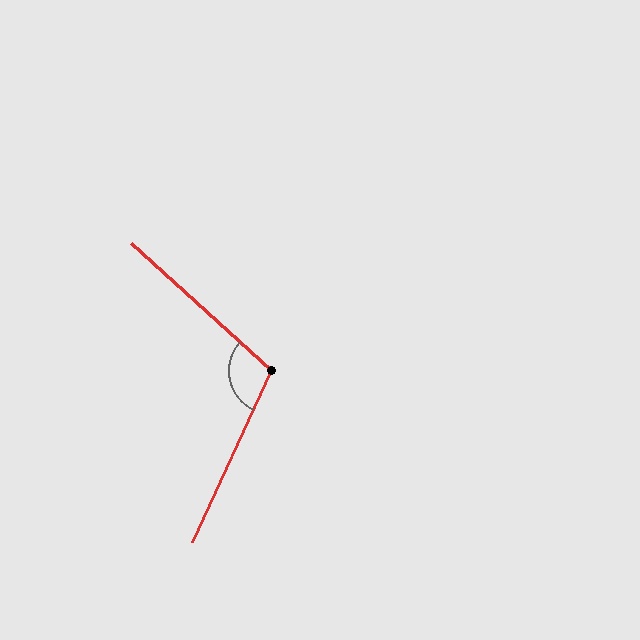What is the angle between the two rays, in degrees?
Approximately 107 degrees.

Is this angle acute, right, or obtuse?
It is obtuse.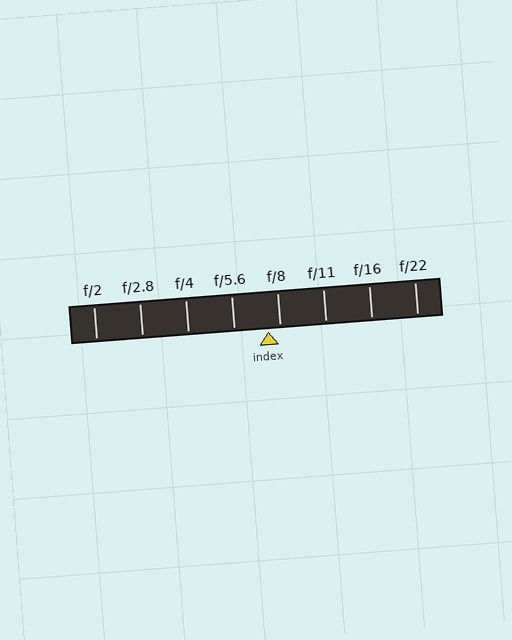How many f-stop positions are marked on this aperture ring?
There are 8 f-stop positions marked.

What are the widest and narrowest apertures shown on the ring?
The widest aperture shown is f/2 and the narrowest is f/22.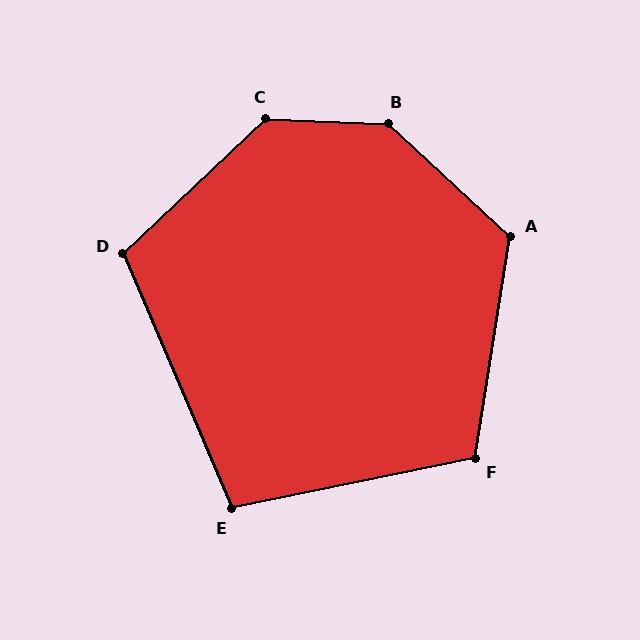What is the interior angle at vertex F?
Approximately 111 degrees (obtuse).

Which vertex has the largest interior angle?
B, at approximately 139 degrees.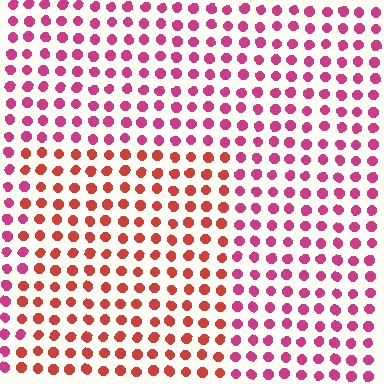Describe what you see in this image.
The image is filled with small magenta elements in a uniform arrangement. A rectangle-shaped region is visible where the elements are tinted to a slightly different hue, forming a subtle color boundary.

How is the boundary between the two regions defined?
The boundary is defined purely by a slight shift in hue (about 34 degrees). Spacing, size, and orientation are identical on both sides.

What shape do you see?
I see a rectangle.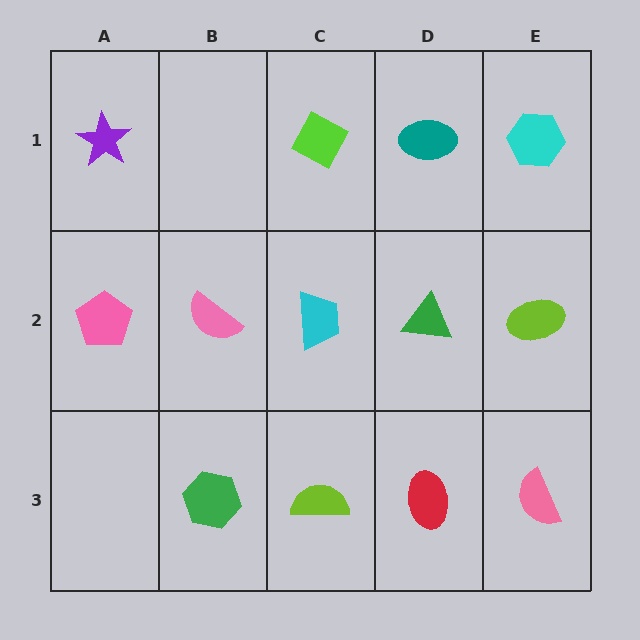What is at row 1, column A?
A purple star.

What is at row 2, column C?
A cyan trapezoid.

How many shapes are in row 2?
5 shapes.